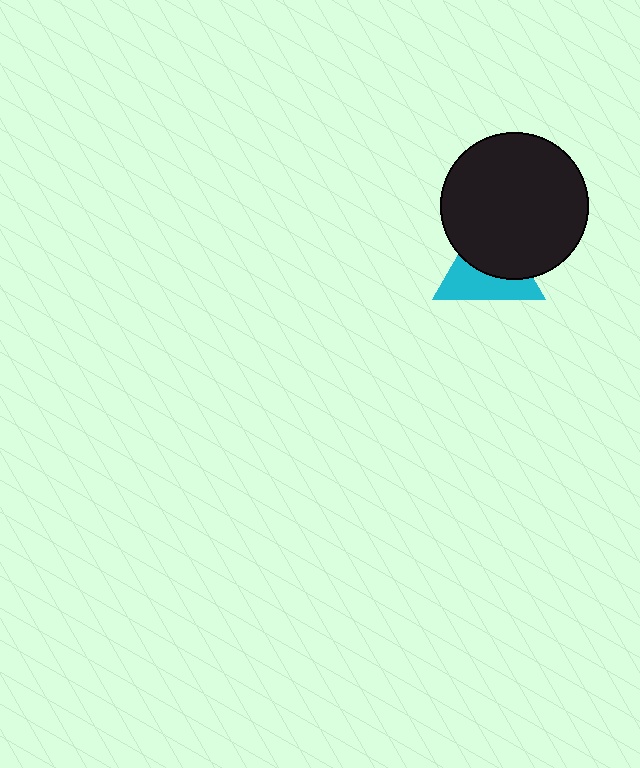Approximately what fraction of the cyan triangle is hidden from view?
Roughly 53% of the cyan triangle is hidden behind the black circle.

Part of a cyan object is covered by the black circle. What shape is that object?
It is a triangle.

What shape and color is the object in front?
The object in front is a black circle.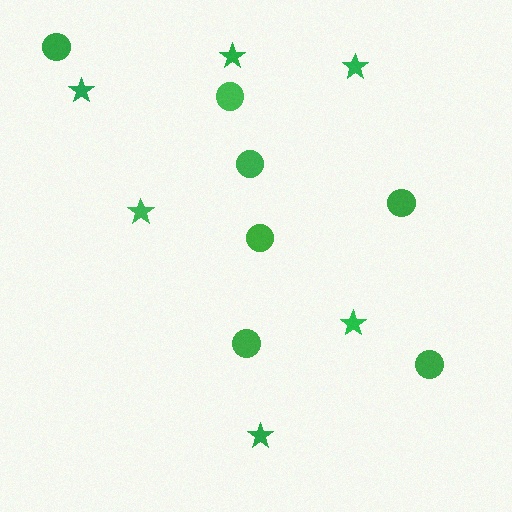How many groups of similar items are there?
There are 2 groups: one group of circles (7) and one group of stars (6).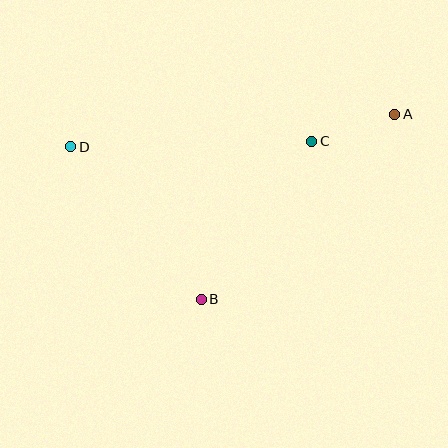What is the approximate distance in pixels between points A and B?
The distance between A and B is approximately 267 pixels.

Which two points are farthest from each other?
Points A and D are farthest from each other.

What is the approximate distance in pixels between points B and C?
The distance between B and C is approximately 193 pixels.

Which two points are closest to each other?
Points A and C are closest to each other.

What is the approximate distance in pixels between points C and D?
The distance between C and D is approximately 241 pixels.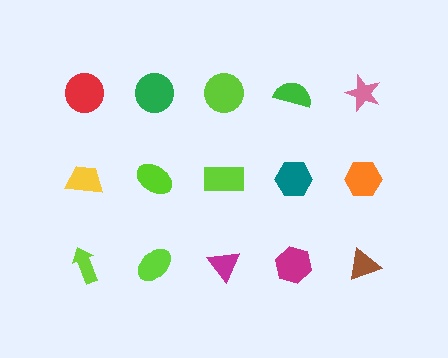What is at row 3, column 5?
A brown triangle.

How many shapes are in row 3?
5 shapes.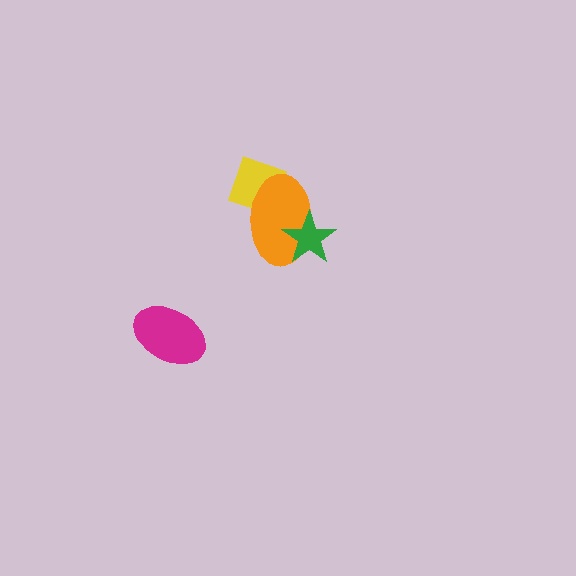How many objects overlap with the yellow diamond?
1 object overlaps with the yellow diamond.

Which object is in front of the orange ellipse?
The green star is in front of the orange ellipse.